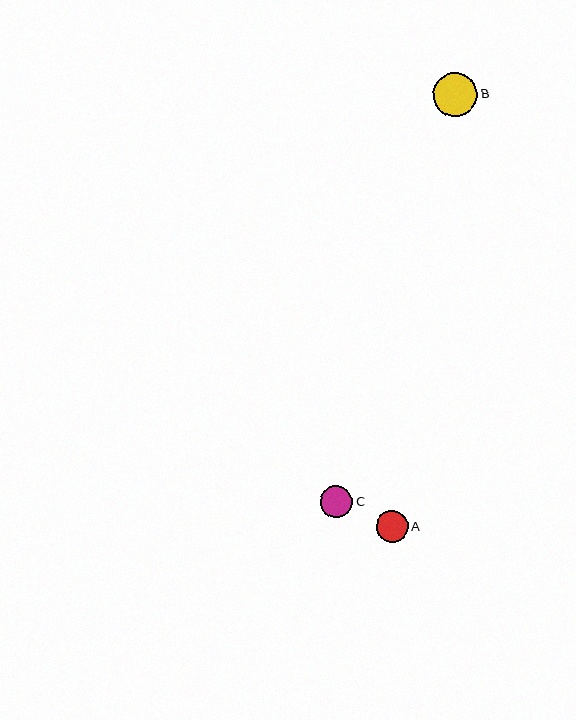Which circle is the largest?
Circle B is the largest with a size of approximately 44 pixels.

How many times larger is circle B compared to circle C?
Circle B is approximately 1.4 times the size of circle C.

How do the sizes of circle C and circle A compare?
Circle C and circle A are approximately the same size.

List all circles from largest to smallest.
From largest to smallest: B, C, A.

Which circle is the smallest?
Circle A is the smallest with a size of approximately 31 pixels.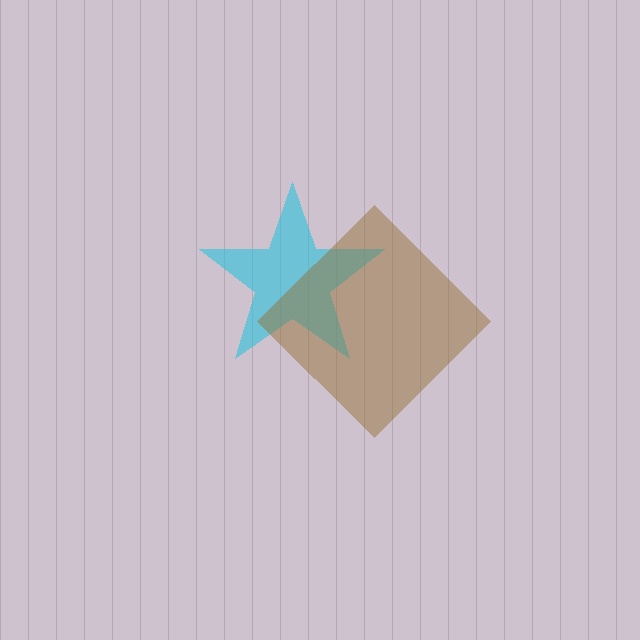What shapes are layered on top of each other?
The layered shapes are: a cyan star, a brown diamond.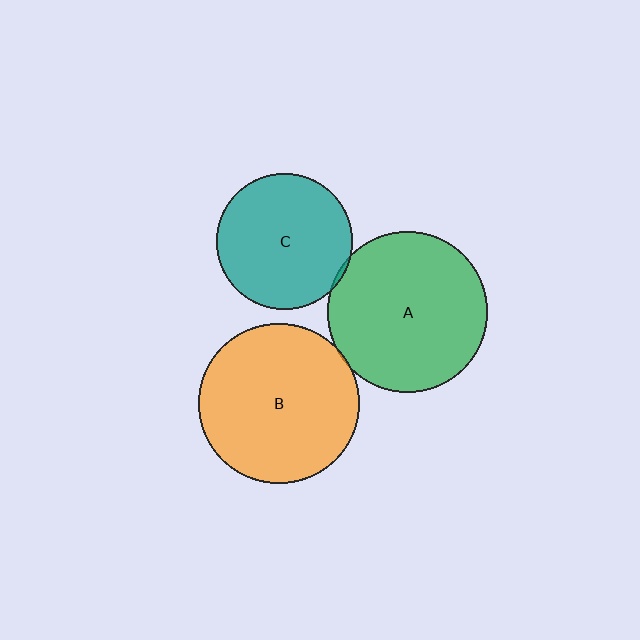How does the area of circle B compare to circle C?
Approximately 1.4 times.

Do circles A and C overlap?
Yes.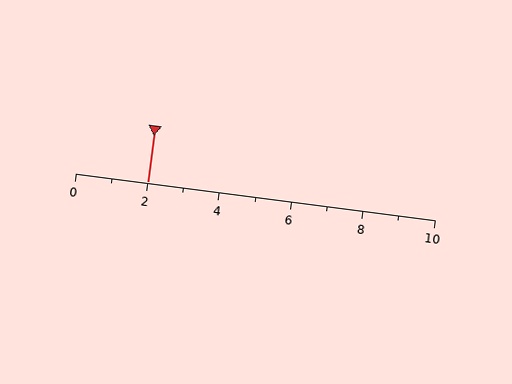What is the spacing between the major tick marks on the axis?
The major ticks are spaced 2 apart.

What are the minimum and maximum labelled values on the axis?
The axis runs from 0 to 10.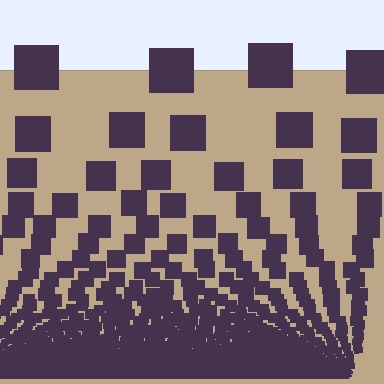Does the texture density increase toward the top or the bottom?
Density increases toward the bottom.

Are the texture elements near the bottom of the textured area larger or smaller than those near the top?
Smaller. The gradient is inverted — elements near the bottom are smaller and denser.